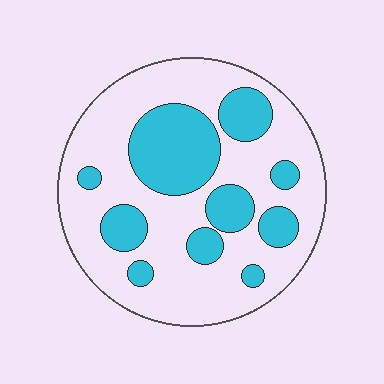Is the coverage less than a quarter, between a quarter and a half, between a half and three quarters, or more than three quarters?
Between a quarter and a half.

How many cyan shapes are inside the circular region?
10.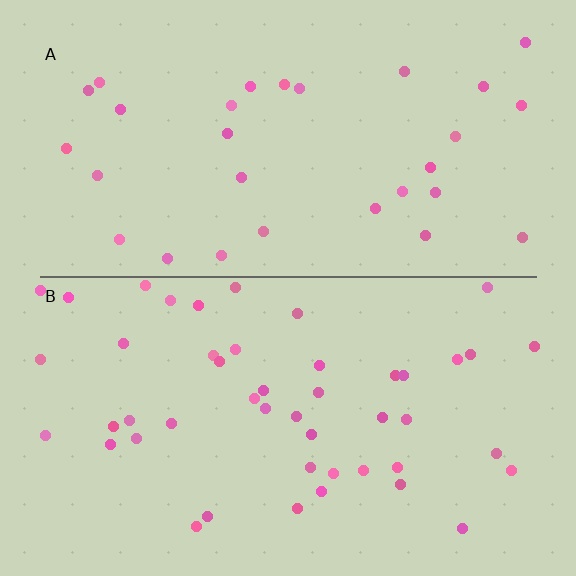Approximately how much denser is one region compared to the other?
Approximately 1.6× — region B over region A.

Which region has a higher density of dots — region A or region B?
B (the bottom).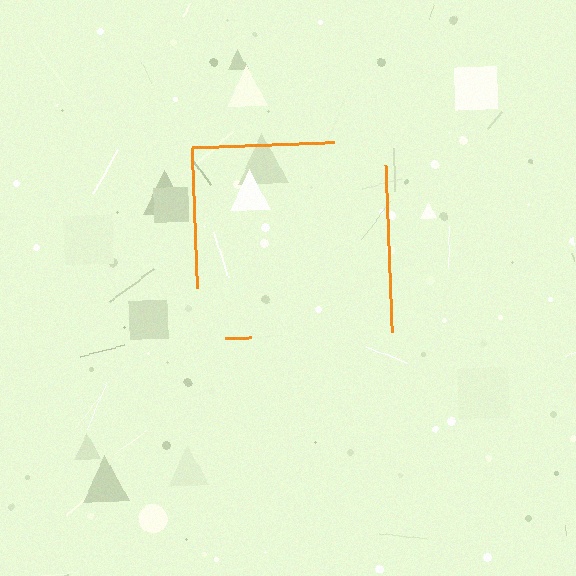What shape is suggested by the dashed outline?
The dashed outline suggests a square.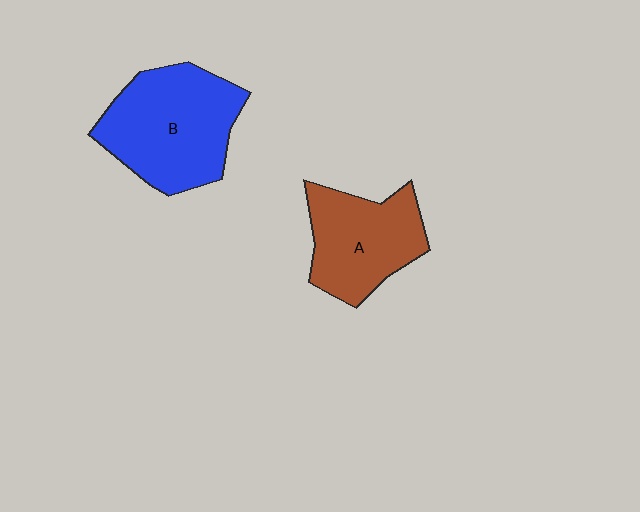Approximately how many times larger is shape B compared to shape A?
Approximately 1.3 times.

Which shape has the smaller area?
Shape A (brown).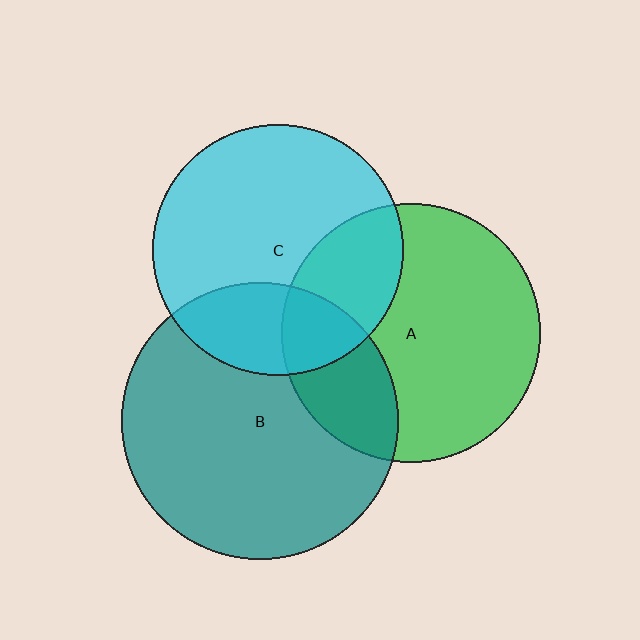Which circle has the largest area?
Circle B (teal).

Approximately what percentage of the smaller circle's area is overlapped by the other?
Approximately 25%.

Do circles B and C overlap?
Yes.